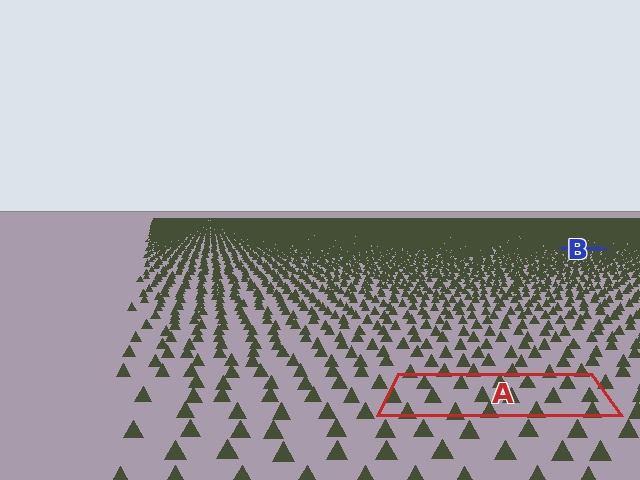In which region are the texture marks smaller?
The texture marks are smaller in region B, because it is farther away.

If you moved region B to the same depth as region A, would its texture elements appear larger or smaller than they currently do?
They would appear larger. At a closer depth, the same texture elements are projected at a bigger on-screen size.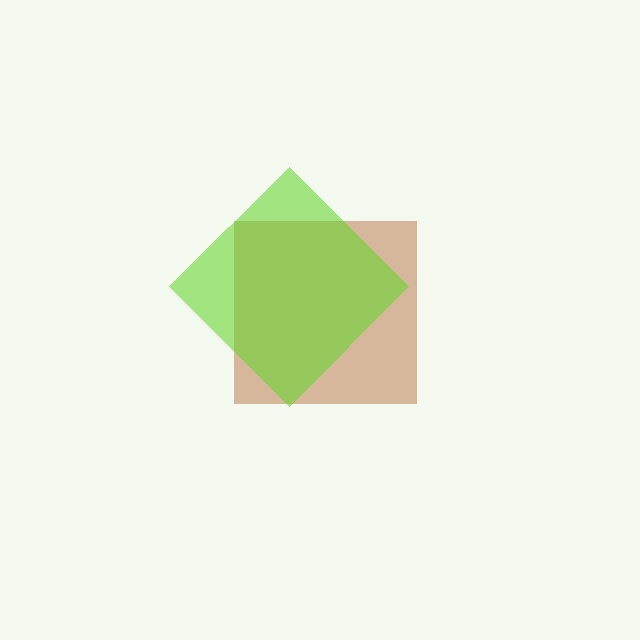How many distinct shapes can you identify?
There are 2 distinct shapes: a brown square, a lime diamond.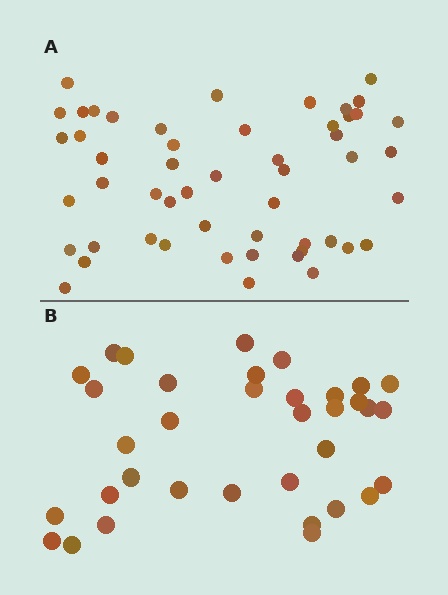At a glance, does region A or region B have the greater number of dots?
Region A (the top region) has more dots.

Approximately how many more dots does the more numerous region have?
Region A has approximately 15 more dots than region B.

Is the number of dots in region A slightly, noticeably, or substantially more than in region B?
Region A has substantially more. The ratio is roughly 1.5 to 1.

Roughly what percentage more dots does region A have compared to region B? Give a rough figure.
About 50% more.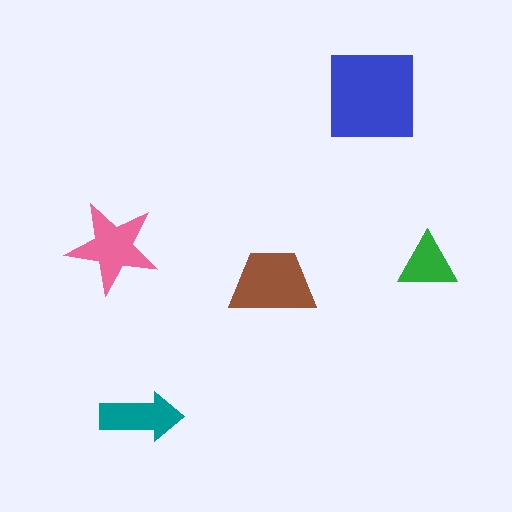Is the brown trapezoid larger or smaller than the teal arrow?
Larger.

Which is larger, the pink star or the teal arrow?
The pink star.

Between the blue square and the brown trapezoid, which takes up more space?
The blue square.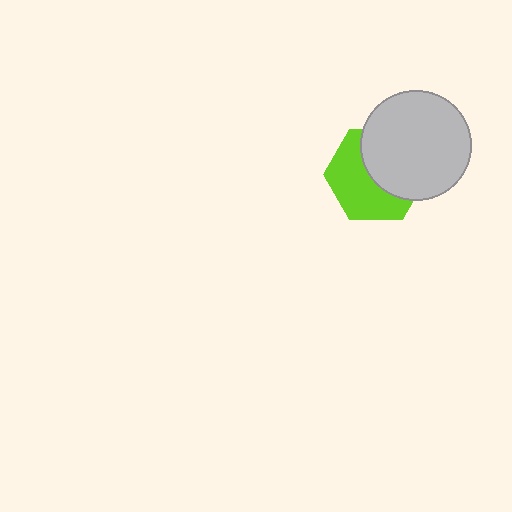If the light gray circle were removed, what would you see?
You would see the complete lime hexagon.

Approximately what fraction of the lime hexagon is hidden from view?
Roughly 48% of the lime hexagon is hidden behind the light gray circle.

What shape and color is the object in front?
The object in front is a light gray circle.